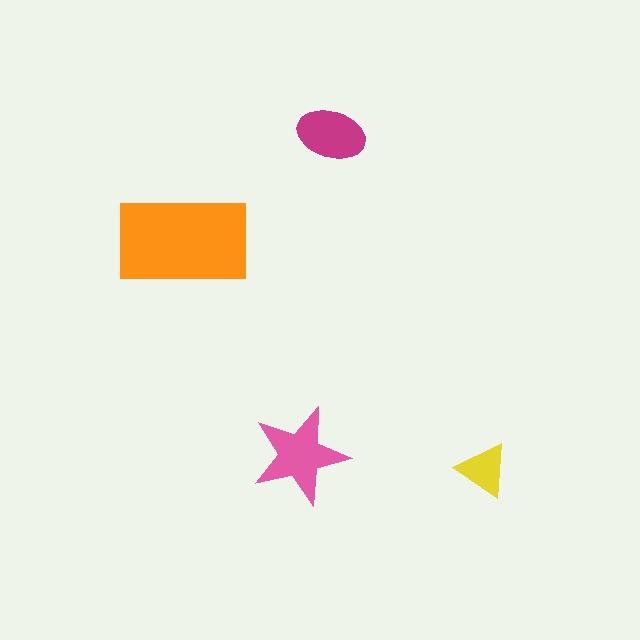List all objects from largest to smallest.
The orange rectangle, the pink star, the magenta ellipse, the yellow triangle.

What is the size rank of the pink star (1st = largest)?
2nd.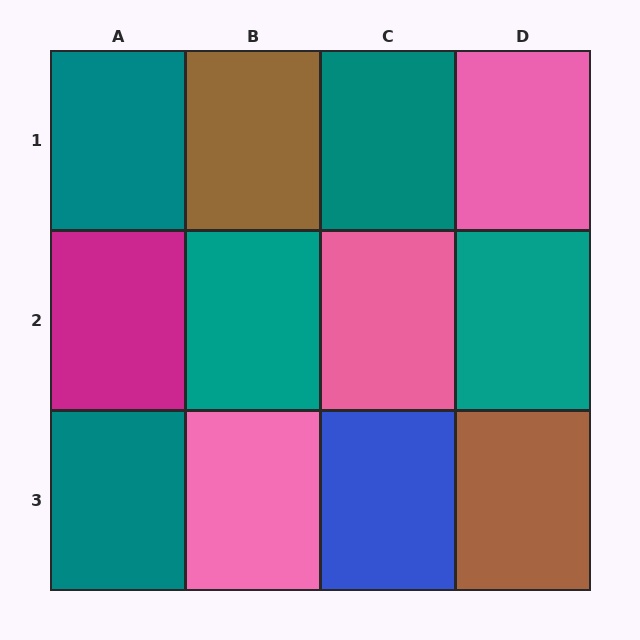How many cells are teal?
5 cells are teal.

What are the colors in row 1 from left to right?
Teal, brown, teal, pink.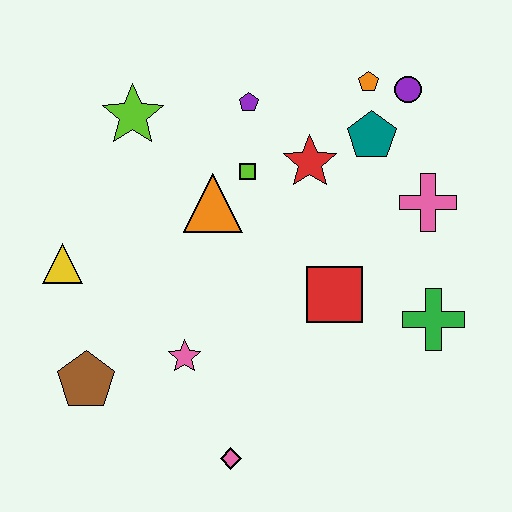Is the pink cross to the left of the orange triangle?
No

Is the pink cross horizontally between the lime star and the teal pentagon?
No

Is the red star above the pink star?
Yes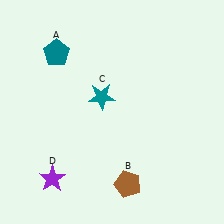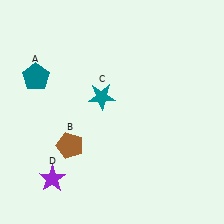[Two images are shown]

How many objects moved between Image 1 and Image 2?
2 objects moved between the two images.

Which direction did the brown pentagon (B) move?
The brown pentagon (B) moved left.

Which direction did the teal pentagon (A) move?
The teal pentagon (A) moved down.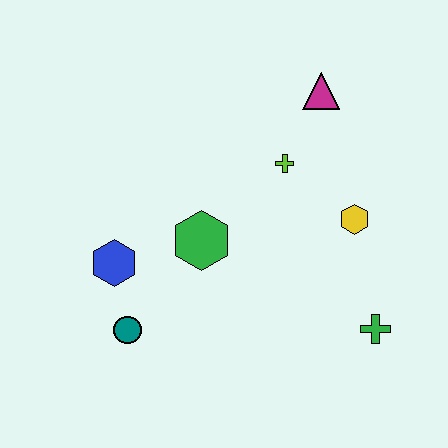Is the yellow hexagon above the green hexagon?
Yes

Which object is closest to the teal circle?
The blue hexagon is closest to the teal circle.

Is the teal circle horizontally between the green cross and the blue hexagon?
Yes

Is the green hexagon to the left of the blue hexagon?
No